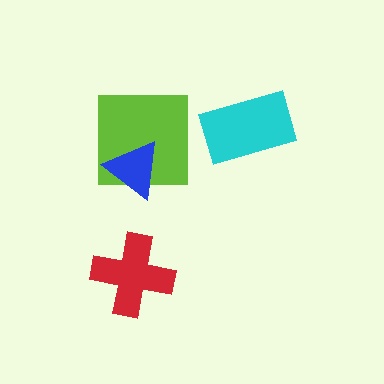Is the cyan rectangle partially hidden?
No, no other shape covers it.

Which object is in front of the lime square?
The blue triangle is in front of the lime square.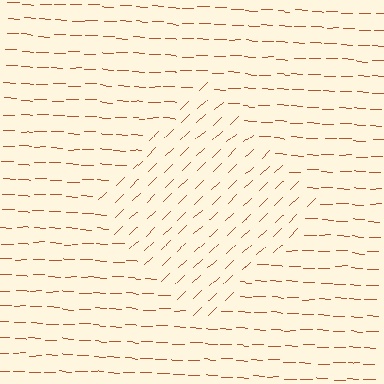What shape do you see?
I see a diamond.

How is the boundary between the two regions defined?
The boundary is defined purely by a change in line orientation (approximately 45 degrees difference). All lines are the same color and thickness.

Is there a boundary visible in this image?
Yes, there is a texture boundary formed by a change in line orientation.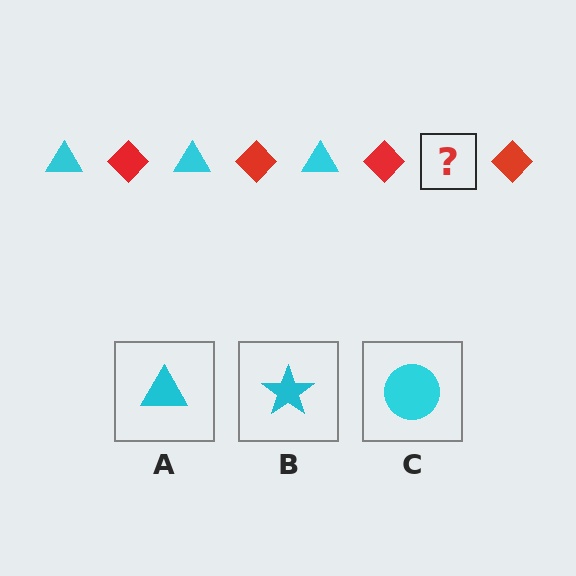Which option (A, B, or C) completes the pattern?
A.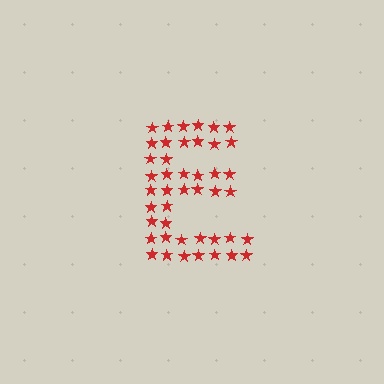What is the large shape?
The large shape is the letter E.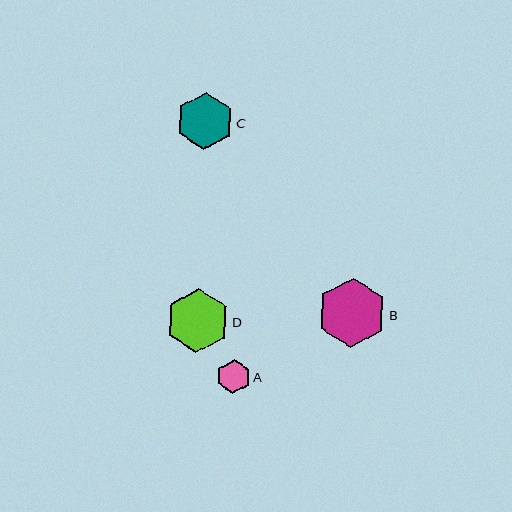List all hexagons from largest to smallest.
From largest to smallest: B, D, C, A.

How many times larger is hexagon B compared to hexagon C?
Hexagon B is approximately 1.2 times the size of hexagon C.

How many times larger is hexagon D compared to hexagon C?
Hexagon D is approximately 1.1 times the size of hexagon C.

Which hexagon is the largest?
Hexagon B is the largest with a size of approximately 69 pixels.